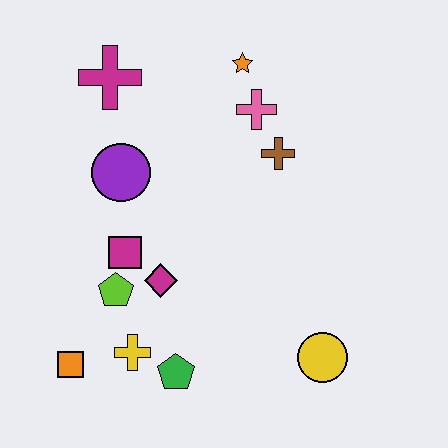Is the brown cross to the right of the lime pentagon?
Yes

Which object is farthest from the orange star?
The orange square is farthest from the orange star.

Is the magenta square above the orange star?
No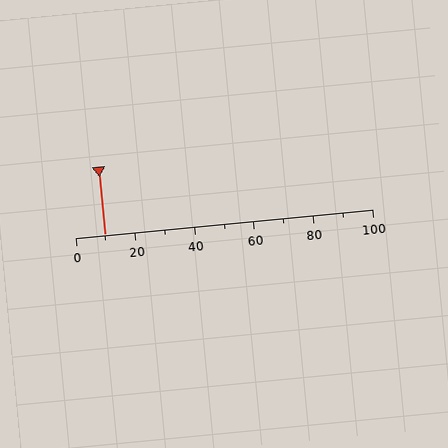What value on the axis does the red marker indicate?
The marker indicates approximately 10.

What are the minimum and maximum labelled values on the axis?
The axis runs from 0 to 100.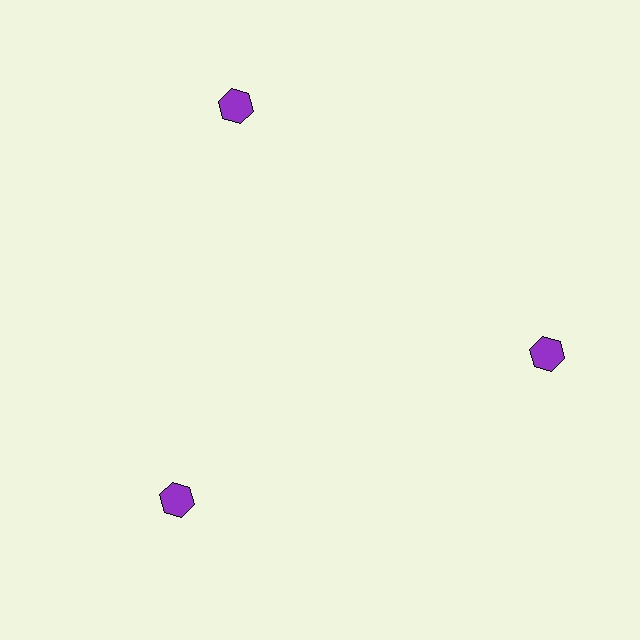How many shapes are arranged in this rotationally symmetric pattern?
There are 3 shapes, arranged in 3 groups of 1.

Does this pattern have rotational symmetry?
Yes, this pattern has 3-fold rotational symmetry. It looks the same after rotating 120 degrees around the center.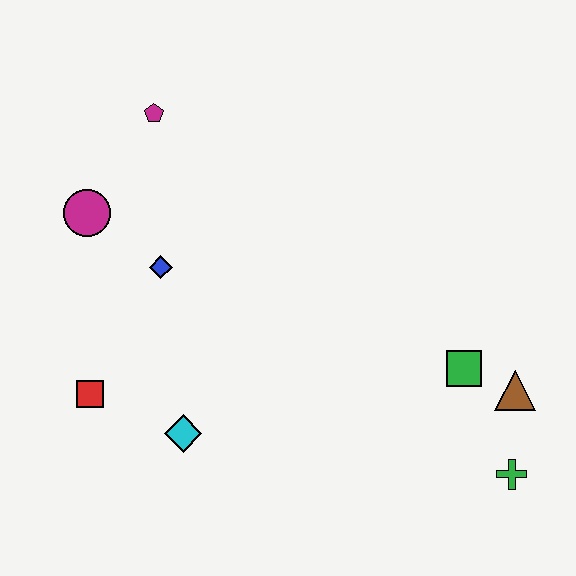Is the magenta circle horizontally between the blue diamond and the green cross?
No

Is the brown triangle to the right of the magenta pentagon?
Yes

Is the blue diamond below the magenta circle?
Yes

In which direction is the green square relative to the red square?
The green square is to the right of the red square.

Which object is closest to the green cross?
The brown triangle is closest to the green cross.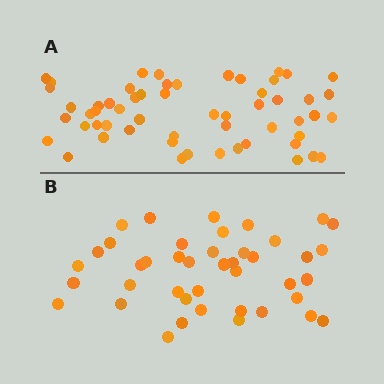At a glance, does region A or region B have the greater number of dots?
Region A (the top region) has more dots.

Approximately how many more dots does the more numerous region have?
Region A has approximately 15 more dots than region B.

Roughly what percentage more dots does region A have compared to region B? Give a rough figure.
About 35% more.